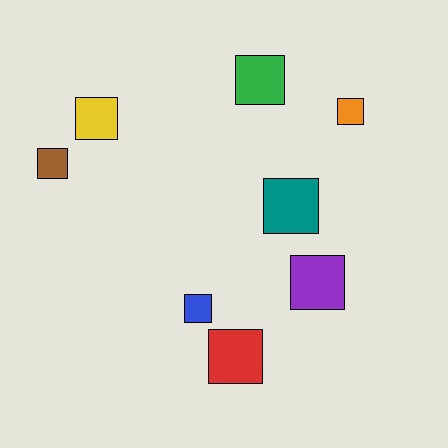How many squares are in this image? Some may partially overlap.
There are 8 squares.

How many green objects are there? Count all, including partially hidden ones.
There is 1 green object.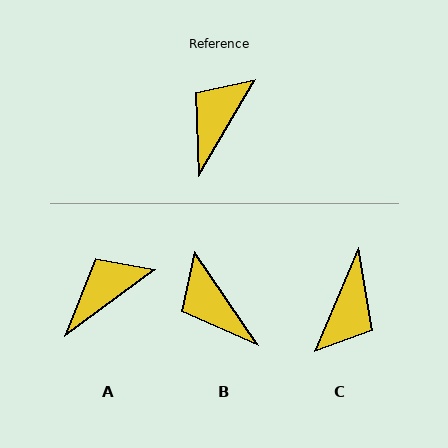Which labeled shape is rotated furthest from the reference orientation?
C, about 173 degrees away.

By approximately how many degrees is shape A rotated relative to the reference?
Approximately 23 degrees clockwise.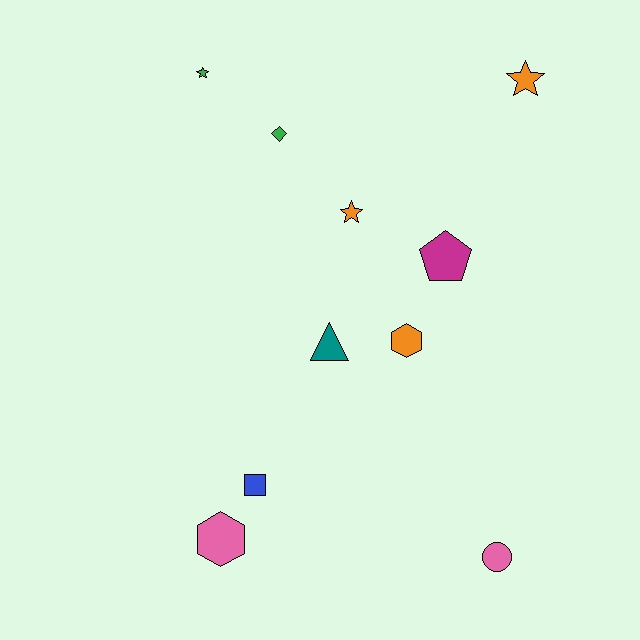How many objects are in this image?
There are 10 objects.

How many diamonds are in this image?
There is 1 diamond.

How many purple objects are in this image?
There are no purple objects.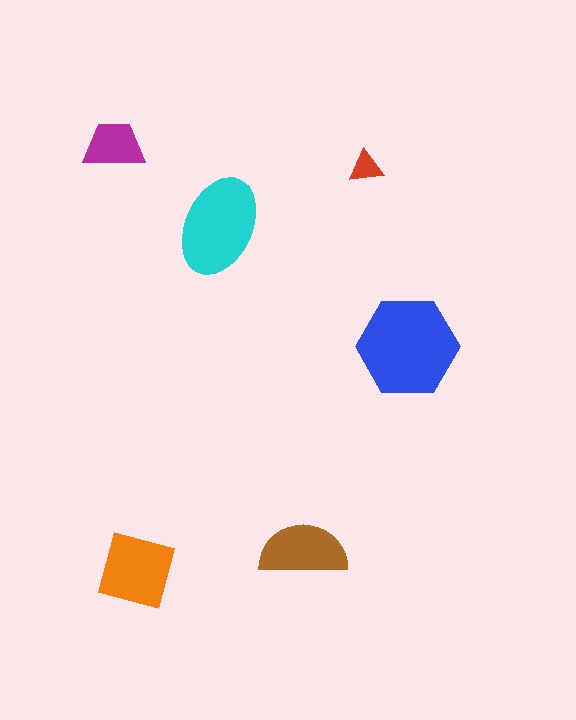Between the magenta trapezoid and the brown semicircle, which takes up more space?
The brown semicircle.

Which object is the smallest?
The red triangle.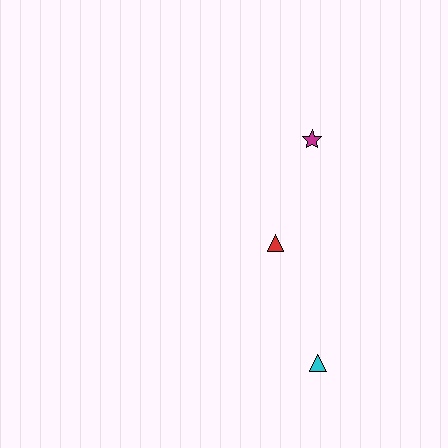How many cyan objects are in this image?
There is 1 cyan object.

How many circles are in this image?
There are no circles.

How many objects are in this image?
There are 3 objects.